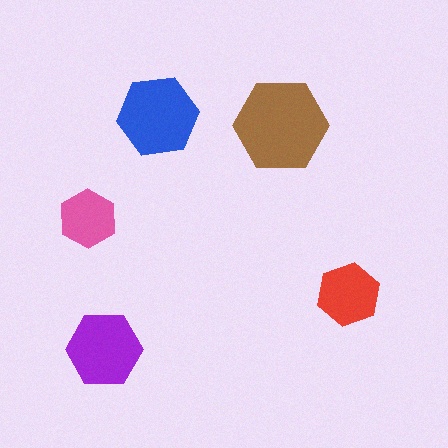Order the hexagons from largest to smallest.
the brown one, the blue one, the purple one, the red one, the pink one.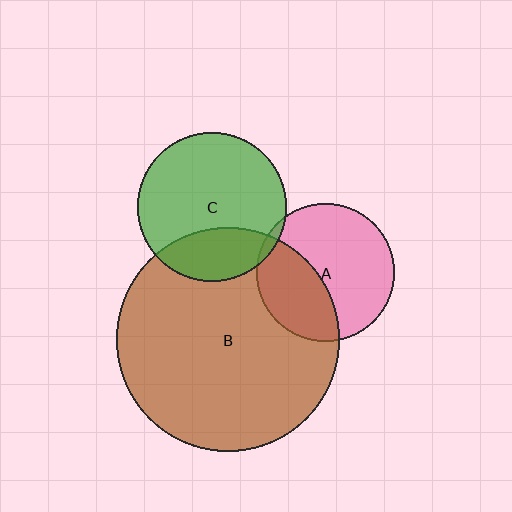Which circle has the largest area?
Circle B (brown).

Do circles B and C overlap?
Yes.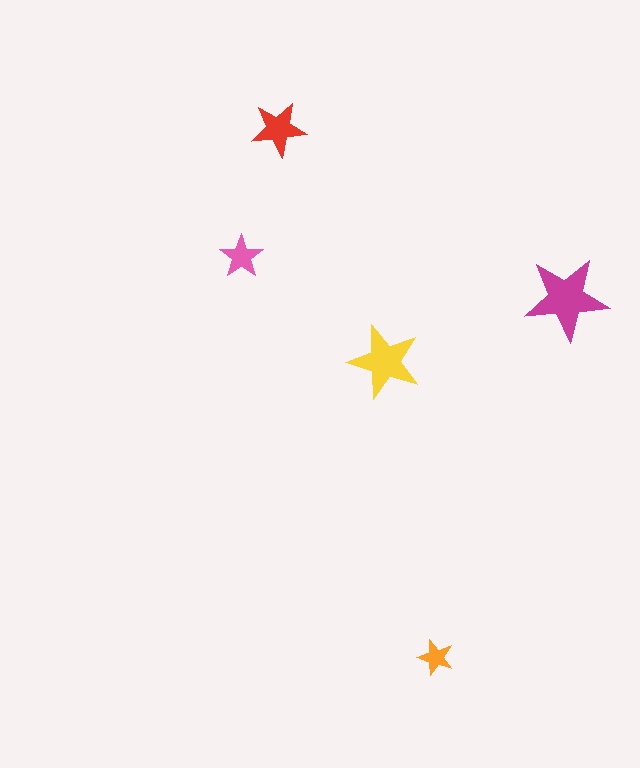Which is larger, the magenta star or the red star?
The magenta one.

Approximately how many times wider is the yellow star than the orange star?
About 2 times wider.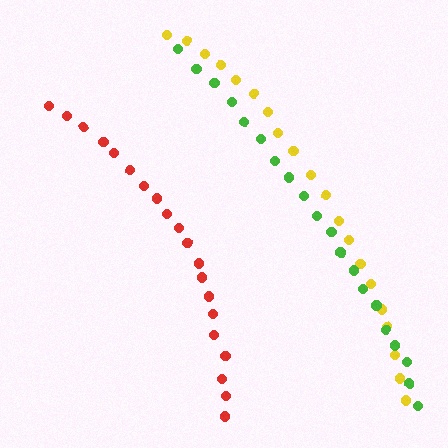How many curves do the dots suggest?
There are 3 distinct paths.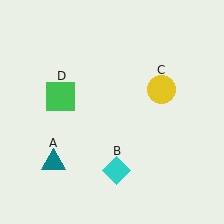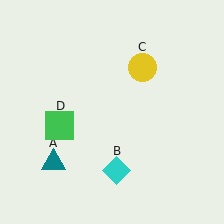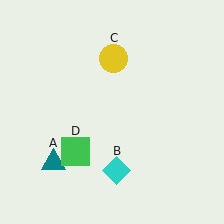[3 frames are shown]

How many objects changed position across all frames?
2 objects changed position: yellow circle (object C), green square (object D).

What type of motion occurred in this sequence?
The yellow circle (object C), green square (object D) rotated counterclockwise around the center of the scene.